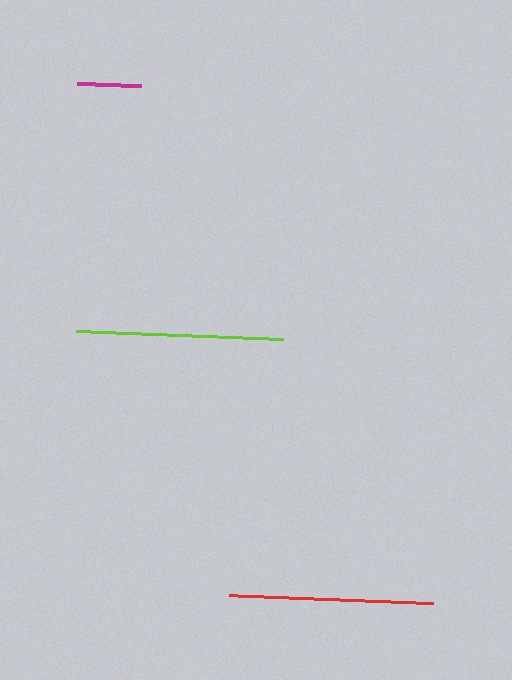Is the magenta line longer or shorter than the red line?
The red line is longer than the magenta line.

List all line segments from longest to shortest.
From longest to shortest: lime, red, magenta.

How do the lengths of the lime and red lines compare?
The lime and red lines are approximately the same length.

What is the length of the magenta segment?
The magenta segment is approximately 64 pixels long.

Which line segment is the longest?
The lime line is the longest at approximately 207 pixels.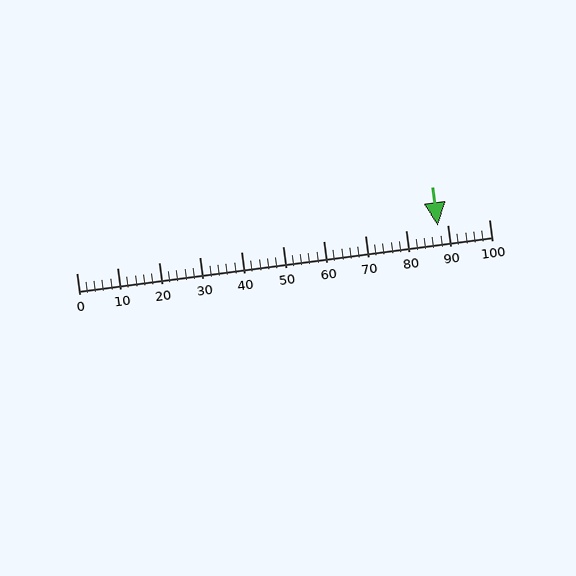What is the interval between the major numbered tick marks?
The major tick marks are spaced 10 units apart.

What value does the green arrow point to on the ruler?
The green arrow points to approximately 88.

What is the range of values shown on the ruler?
The ruler shows values from 0 to 100.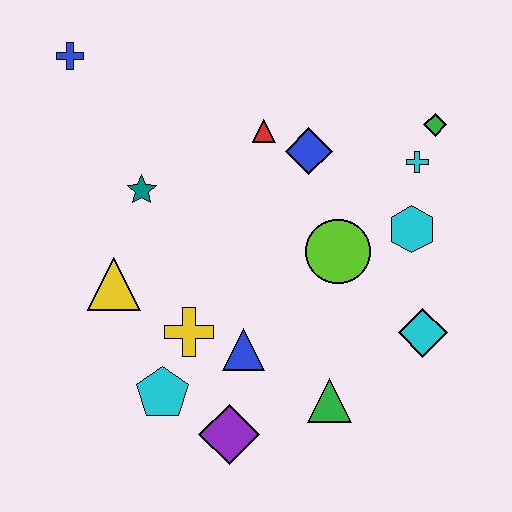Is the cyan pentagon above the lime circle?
No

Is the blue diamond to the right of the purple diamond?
Yes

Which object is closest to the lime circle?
The cyan hexagon is closest to the lime circle.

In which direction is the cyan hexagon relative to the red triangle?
The cyan hexagon is to the right of the red triangle.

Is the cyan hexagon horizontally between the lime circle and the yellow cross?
No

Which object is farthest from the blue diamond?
The purple diamond is farthest from the blue diamond.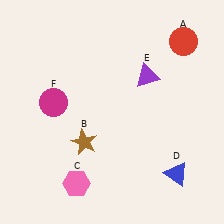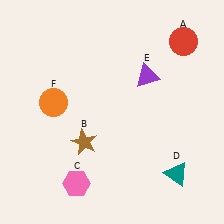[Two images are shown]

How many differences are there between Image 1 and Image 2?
There are 2 differences between the two images.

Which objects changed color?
D changed from blue to teal. F changed from magenta to orange.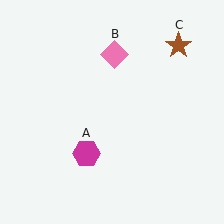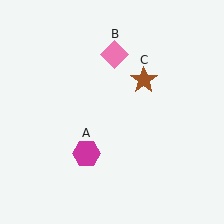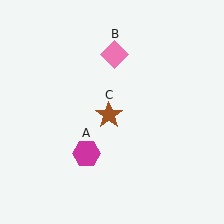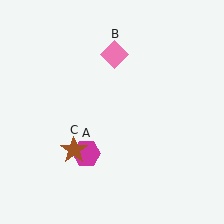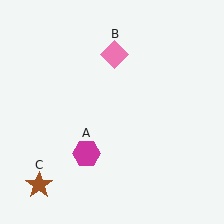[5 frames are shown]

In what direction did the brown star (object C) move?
The brown star (object C) moved down and to the left.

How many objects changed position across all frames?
1 object changed position: brown star (object C).